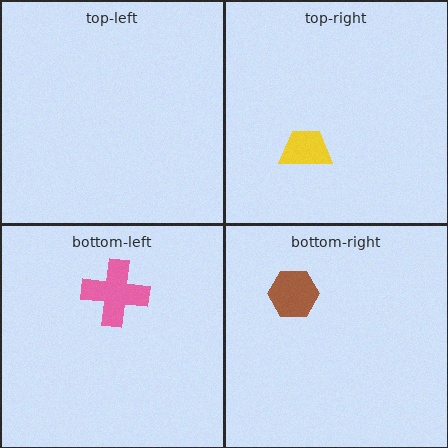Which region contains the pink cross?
The bottom-left region.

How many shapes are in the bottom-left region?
1.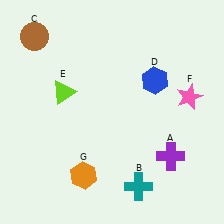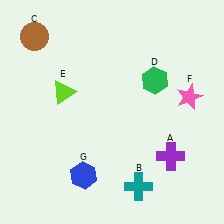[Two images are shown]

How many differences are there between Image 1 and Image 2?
There are 2 differences between the two images.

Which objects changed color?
D changed from blue to green. G changed from orange to blue.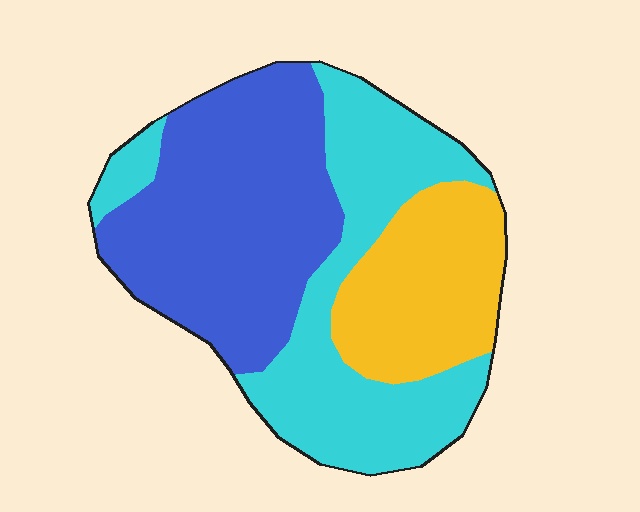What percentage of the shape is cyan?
Cyan takes up between a third and a half of the shape.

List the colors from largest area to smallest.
From largest to smallest: blue, cyan, yellow.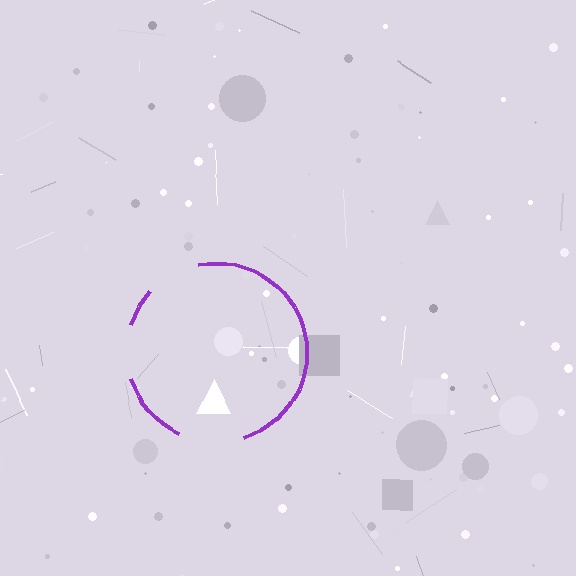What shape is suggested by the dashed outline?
The dashed outline suggests a circle.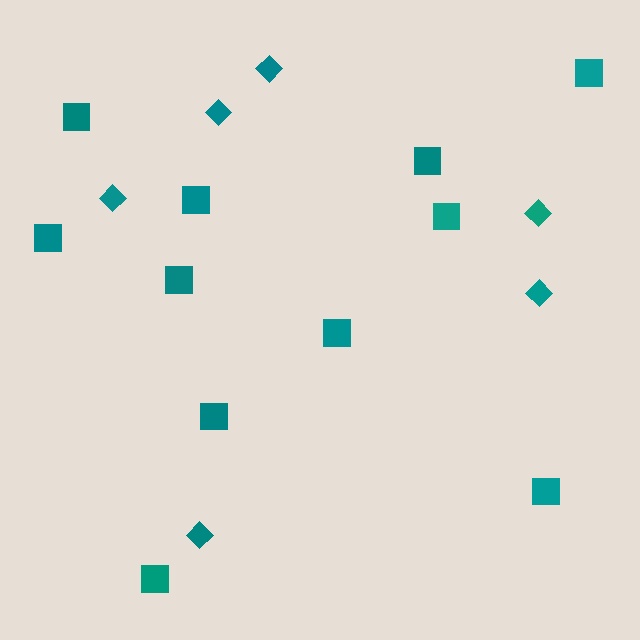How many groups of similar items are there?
There are 2 groups: one group of squares (11) and one group of diamonds (6).